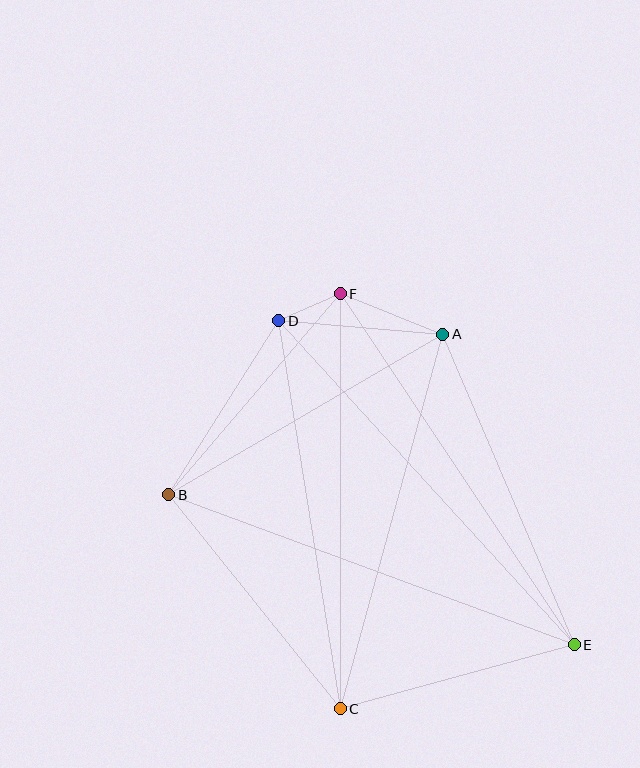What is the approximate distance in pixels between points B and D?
The distance between B and D is approximately 206 pixels.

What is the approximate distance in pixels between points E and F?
The distance between E and F is approximately 421 pixels.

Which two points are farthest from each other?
Points D and E are farthest from each other.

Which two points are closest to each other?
Points D and F are closest to each other.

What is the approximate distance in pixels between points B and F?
The distance between B and F is approximately 264 pixels.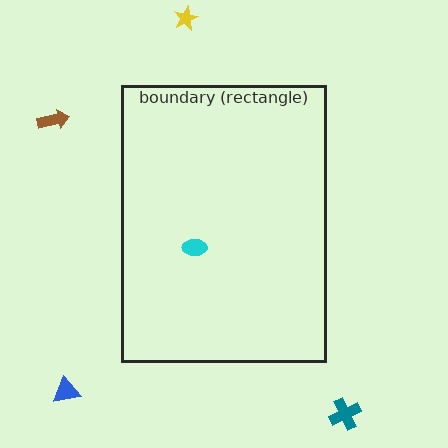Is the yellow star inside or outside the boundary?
Outside.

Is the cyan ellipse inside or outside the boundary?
Inside.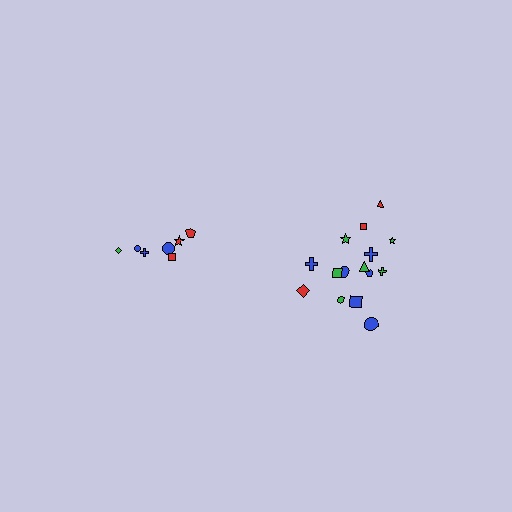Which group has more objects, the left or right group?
The right group.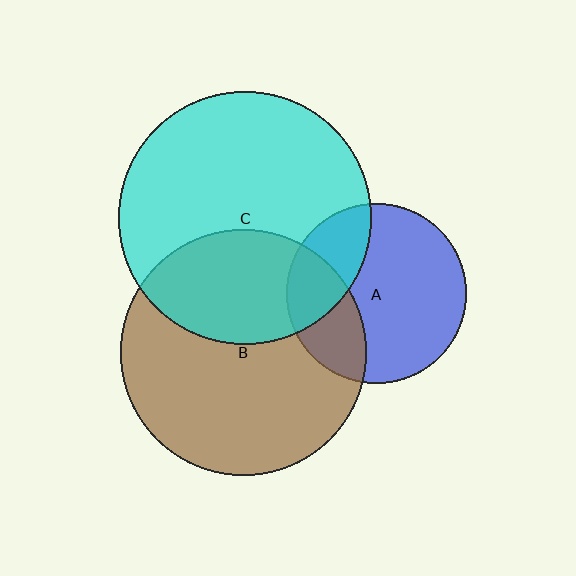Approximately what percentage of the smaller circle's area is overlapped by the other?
Approximately 25%.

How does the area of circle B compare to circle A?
Approximately 1.9 times.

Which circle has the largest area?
Circle C (cyan).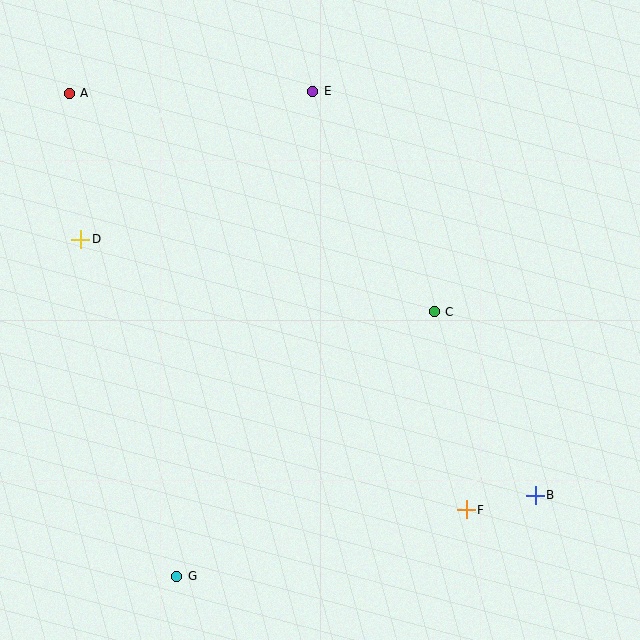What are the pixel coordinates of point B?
Point B is at (535, 495).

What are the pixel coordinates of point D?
Point D is at (81, 239).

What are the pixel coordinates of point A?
Point A is at (69, 93).